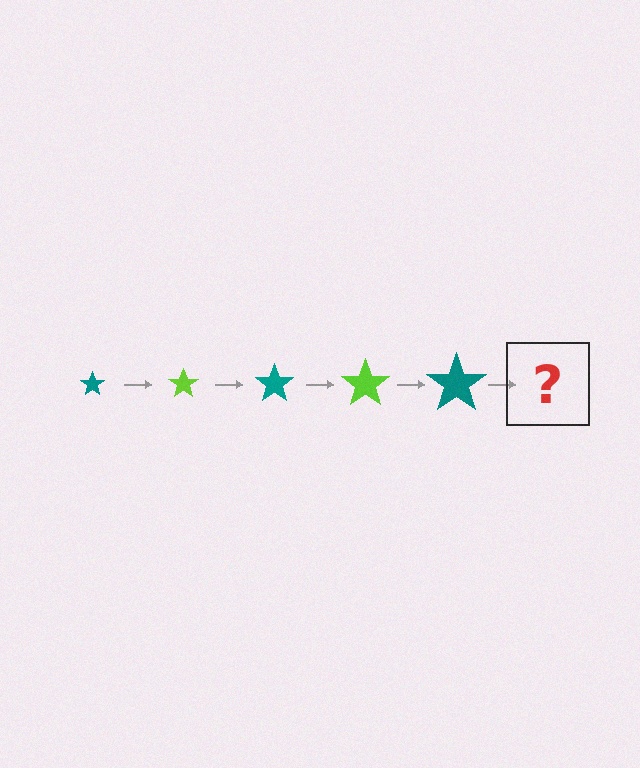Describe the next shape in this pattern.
It should be a lime star, larger than the previous one.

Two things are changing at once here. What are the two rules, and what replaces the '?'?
The two rules are that the star grows larger each step and the color cycles through teal and lime. The '?' should be a lime star, larger than the previous one.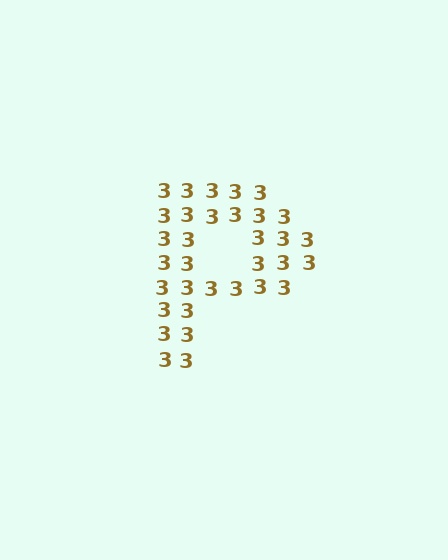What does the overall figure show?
The overall figure shows the letter P.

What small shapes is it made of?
It is made of small digit 3's.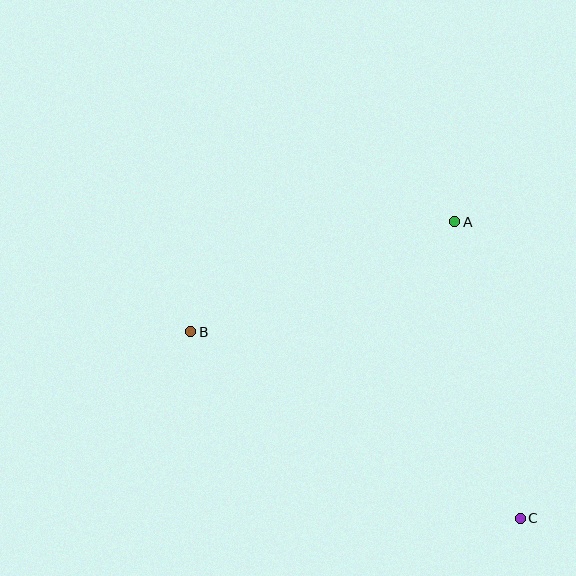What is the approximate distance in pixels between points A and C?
The distance between A and C is approximately 303 pixels.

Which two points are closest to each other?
Points A and B are closest to each other.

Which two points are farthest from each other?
Points B and C are farthest from each other.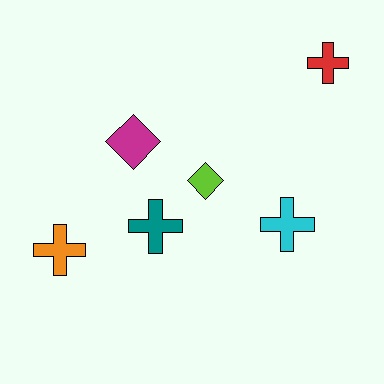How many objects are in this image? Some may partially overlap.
There are 6 objects.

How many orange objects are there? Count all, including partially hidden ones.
There is 1 orange object.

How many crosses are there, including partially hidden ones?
There are 4 crosses.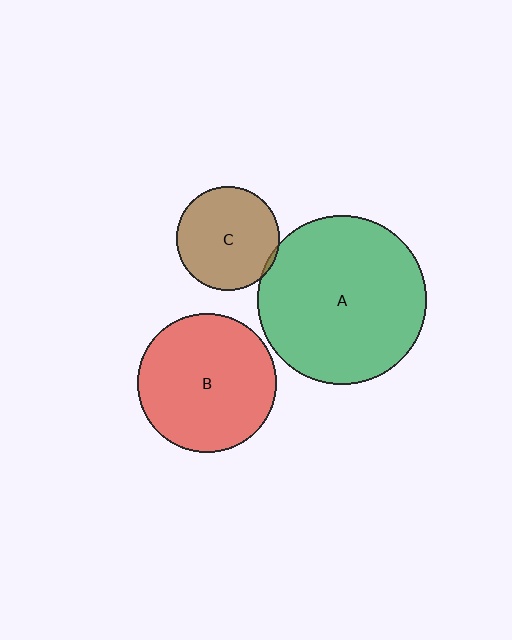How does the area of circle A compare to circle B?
Approximately 1.5 times.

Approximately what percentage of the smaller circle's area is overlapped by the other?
Approximately 5%.